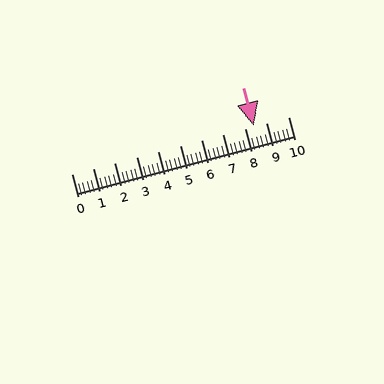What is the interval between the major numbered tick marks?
The major tick marks are spaced 1 units apart.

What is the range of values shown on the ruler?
The ruler shows values from 0 to 10.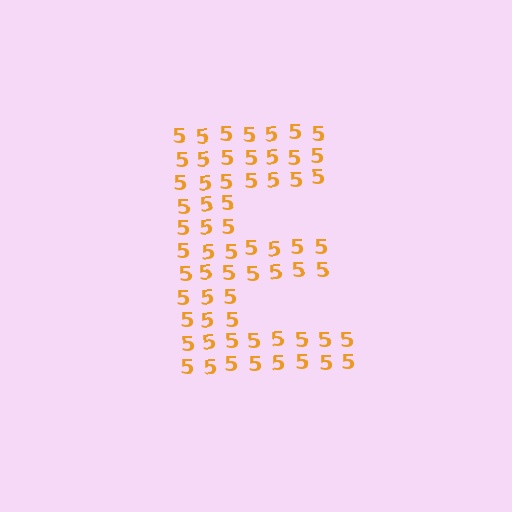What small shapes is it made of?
It is made of small digit 5's.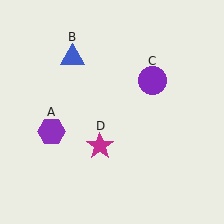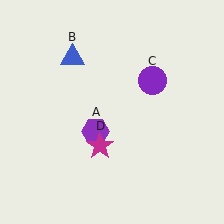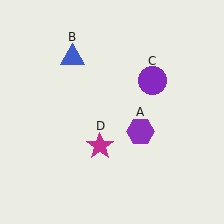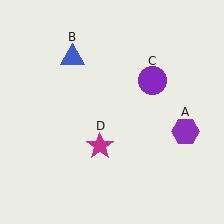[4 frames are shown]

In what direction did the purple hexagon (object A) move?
The purple hexagon (object A) moved right.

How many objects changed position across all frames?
1 object changed position: purple hexagon (object A).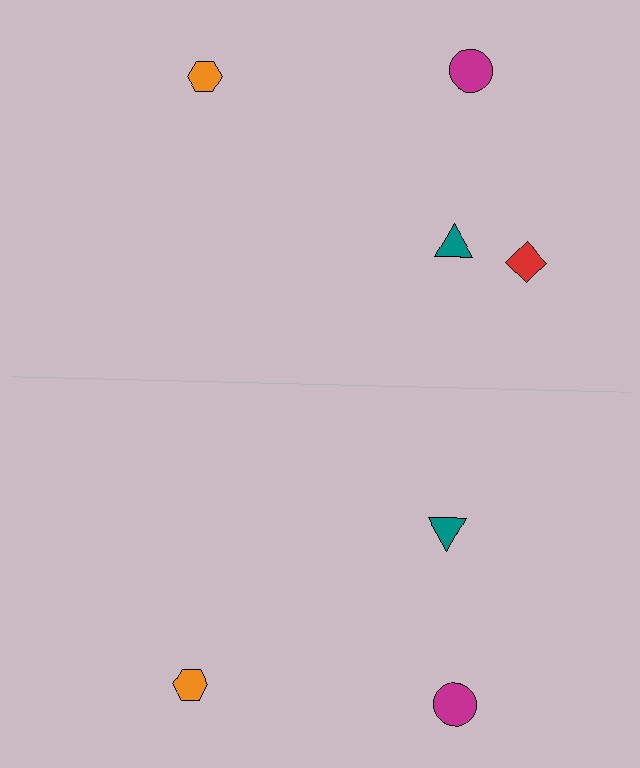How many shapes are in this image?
There are 7 shapes in this image.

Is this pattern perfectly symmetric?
No, the pattern is not perfectly symmetric. A red diamond is missing from the bottom side.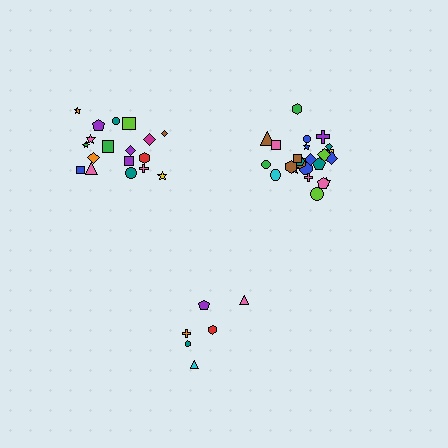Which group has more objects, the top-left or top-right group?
The top-right group.